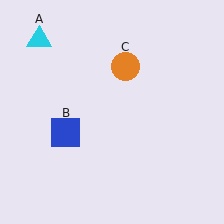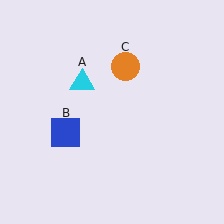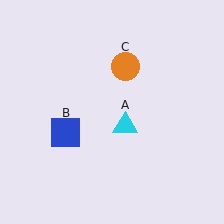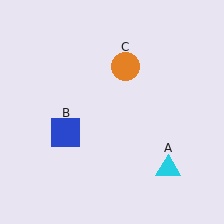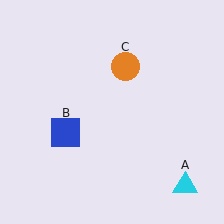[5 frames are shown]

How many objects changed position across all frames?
1 object changed position: cyan triangle (object A).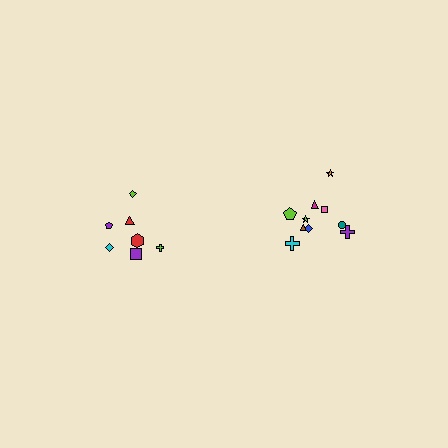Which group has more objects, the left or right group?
The right group.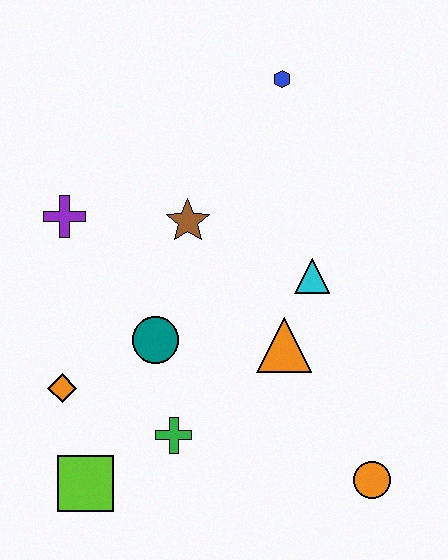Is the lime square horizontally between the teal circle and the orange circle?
No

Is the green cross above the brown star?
No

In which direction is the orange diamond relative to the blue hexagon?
The orange diamond is below the blue hexagon.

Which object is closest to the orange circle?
The orange triangle is closest to the orange circle.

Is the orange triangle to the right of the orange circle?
No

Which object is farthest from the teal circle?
The blue hexagon is farthest from the teal circle.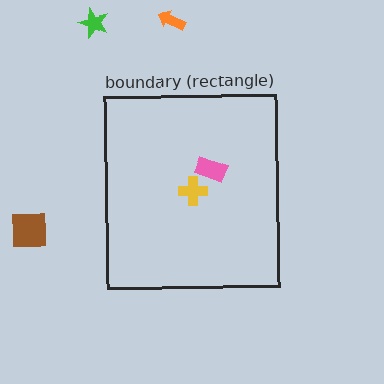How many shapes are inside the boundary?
2 inside, 3 outside.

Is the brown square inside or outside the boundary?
Outside.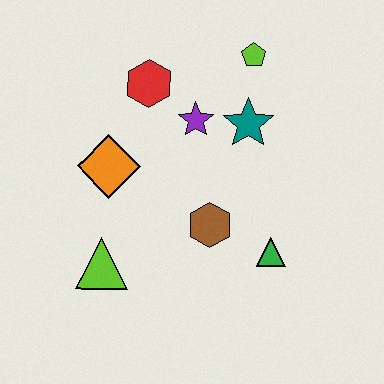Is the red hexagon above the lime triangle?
Yes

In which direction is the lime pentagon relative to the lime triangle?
The lime pentagon is above the lime triangle.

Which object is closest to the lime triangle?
The orange diamond is closest to the lime triangle.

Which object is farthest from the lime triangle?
The lime pentagon is farthest from the lime triangle.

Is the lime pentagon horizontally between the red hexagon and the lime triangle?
No